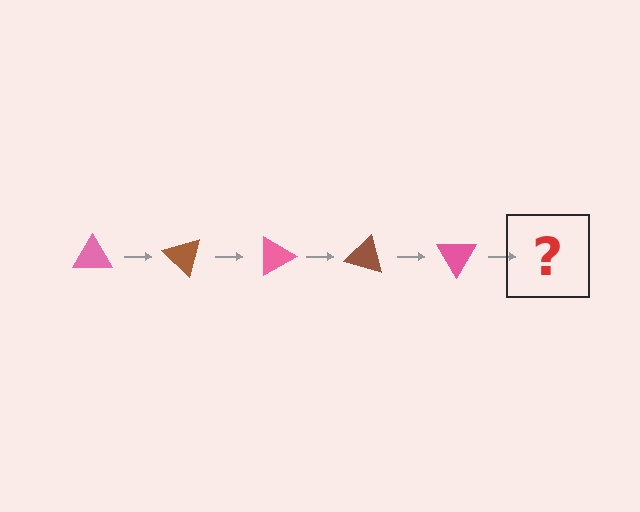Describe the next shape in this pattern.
It should be a brown triangle, rotated 225 degrees from the start.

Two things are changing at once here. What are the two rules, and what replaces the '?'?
The two rules are that it rotates 45 degrees each step and the color cycles through pink and brown. The '?' should be a brown triangle, rotated 225 degrees from the start.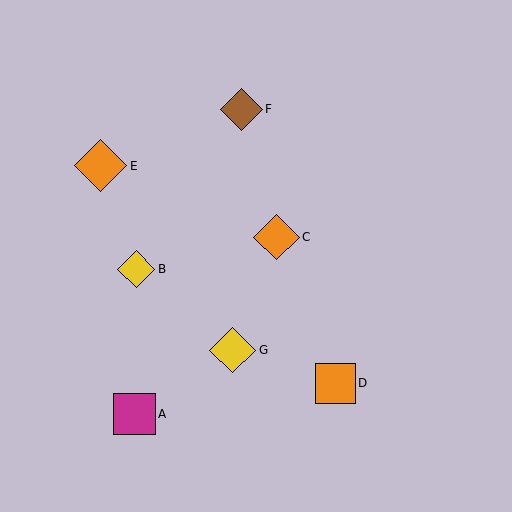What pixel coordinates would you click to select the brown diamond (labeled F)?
Click at (241, 109) to select the brown diamond F.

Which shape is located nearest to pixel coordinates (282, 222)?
The orange diamond (labeled C) at (276, 237) is nearest to that location.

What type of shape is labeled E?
Shape E is an orange diamond.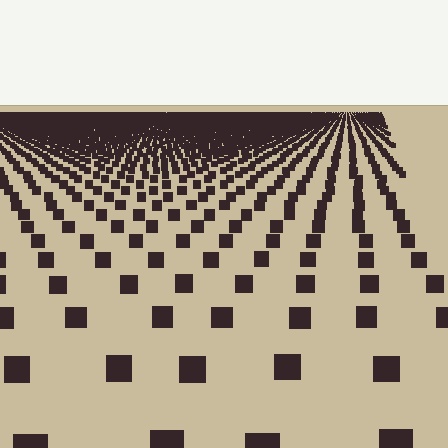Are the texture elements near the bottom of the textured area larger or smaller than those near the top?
Larger. Near the bottom, elements are closer to the viewer and appear at a bigger on-screen size.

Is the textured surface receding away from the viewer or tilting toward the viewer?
The surface is receding away from the viewer. Texture elements get smaller and denser toward the top.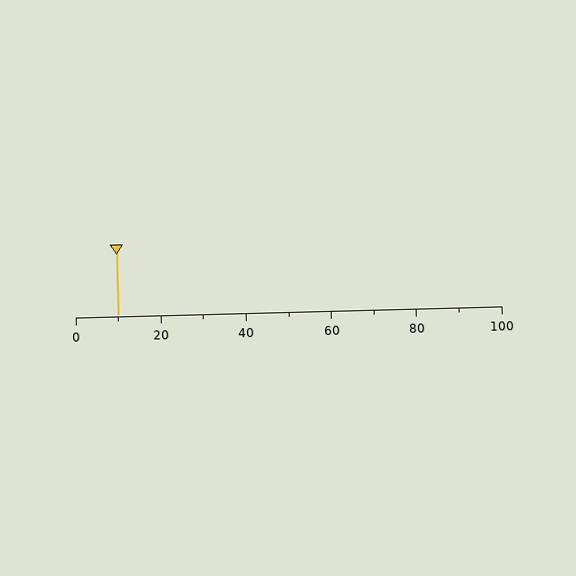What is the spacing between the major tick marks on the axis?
The major ticks are spaced 20 apart.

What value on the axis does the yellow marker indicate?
The marker indicates approximately 10.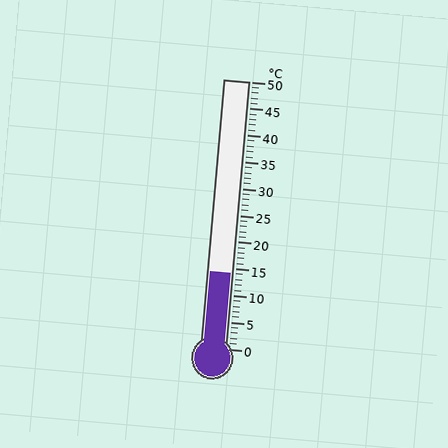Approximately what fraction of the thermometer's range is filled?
The thermometer is filled to approximately 30% of its range.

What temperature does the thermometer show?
The thermometer shows approximately 14°C.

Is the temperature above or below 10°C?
The temperature is above 10°C.